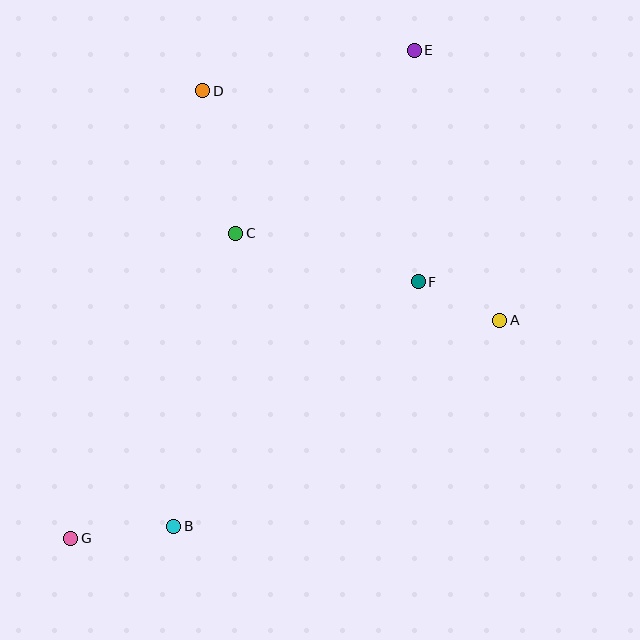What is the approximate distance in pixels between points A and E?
The distance between A and E is approximately 283 pixels.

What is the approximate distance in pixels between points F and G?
The distance between F and G is approximately 432 pixels.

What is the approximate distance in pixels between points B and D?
The distance between B and D is approximately 436 pixels.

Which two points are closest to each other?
Points A and F are closest to each other.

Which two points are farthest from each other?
Points E and G are farthest from each other.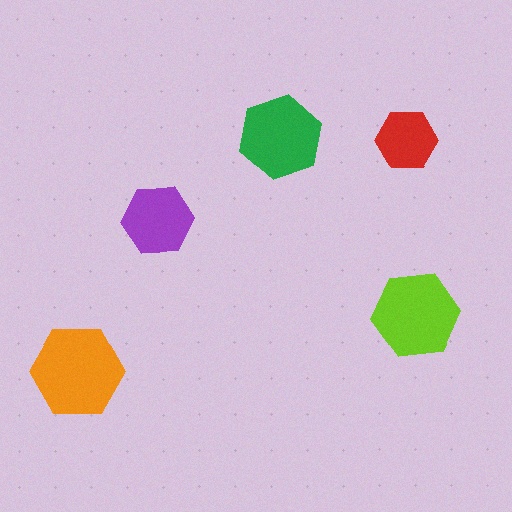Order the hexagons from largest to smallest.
the orange one, the lime one, the green one, the purple one, the red one.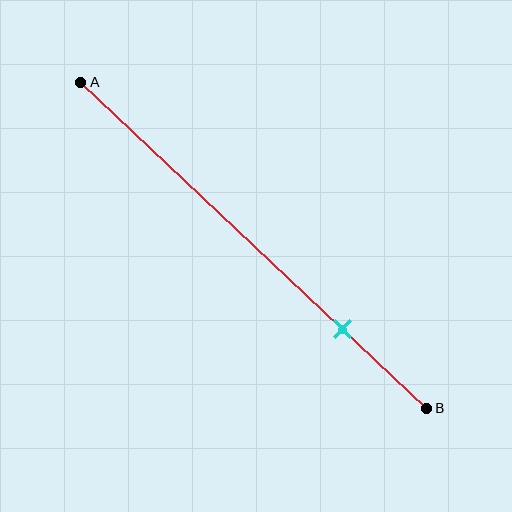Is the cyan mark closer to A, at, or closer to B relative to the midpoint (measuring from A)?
The cyan mark is closer to point B than the midpoint of segment AB.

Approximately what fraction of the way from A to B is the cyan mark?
The cyan mark is approximately 75% of the way from A to B.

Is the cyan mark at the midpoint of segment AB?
No, the mark is at about 75% from A, not at the 50% midpoint.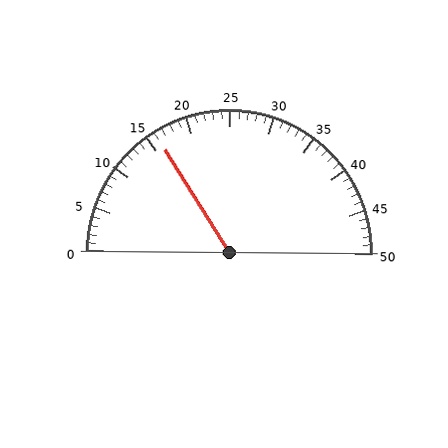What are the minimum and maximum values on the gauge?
The gauge ranges from 0 to 50.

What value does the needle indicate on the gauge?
The needle indicates approximately 16.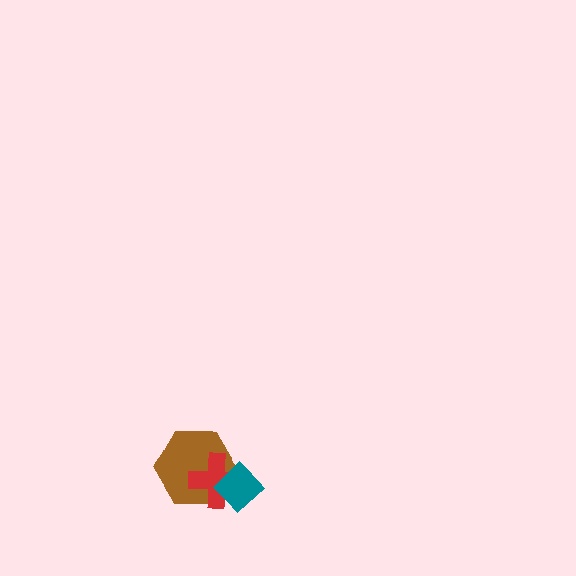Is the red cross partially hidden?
Yes, it is partially covered by another shape.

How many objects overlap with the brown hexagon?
2 objects overlap with the brown hexagon.